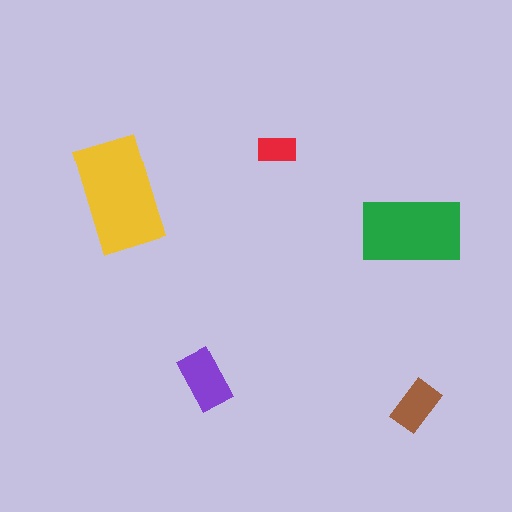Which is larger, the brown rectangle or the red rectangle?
The brown one.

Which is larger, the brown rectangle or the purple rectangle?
The purple one.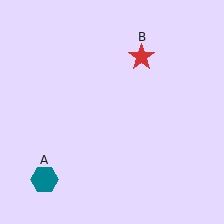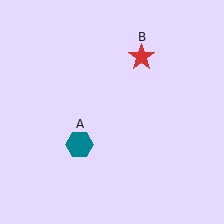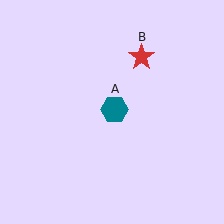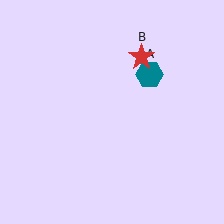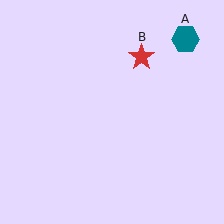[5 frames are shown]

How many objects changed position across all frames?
1 object changed position: teal hexagon (object A).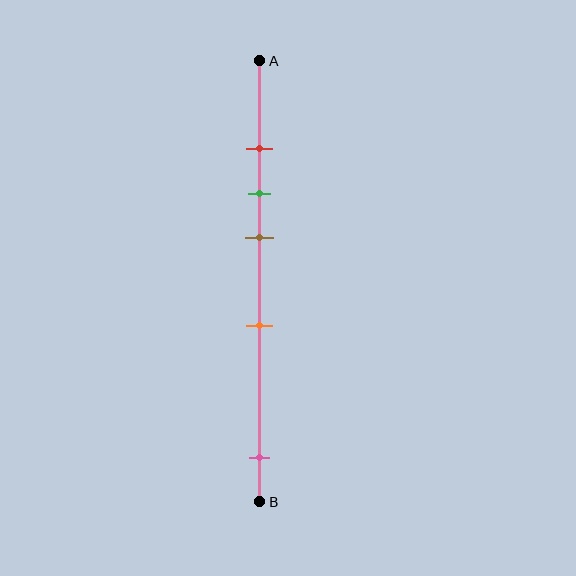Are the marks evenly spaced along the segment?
No, the marks are not evenly spaced.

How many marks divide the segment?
There are 5 marks dividing the segment.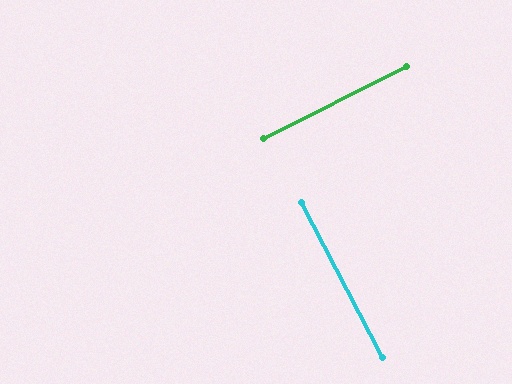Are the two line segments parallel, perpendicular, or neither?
Perpendicular — they meet at approximately 89°.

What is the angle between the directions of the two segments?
Approximately 89 degrees.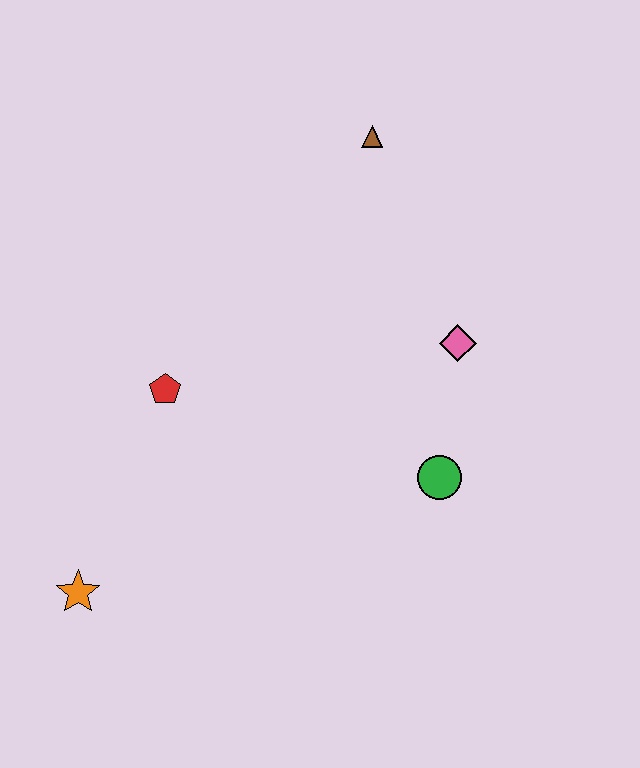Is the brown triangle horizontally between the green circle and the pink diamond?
No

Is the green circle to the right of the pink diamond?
No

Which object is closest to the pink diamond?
The green circle is closest to the pink diamond.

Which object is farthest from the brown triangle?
The orange star is farthest from the brown triangle.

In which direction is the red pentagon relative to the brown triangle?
The red pentagon is below the brown triangle.